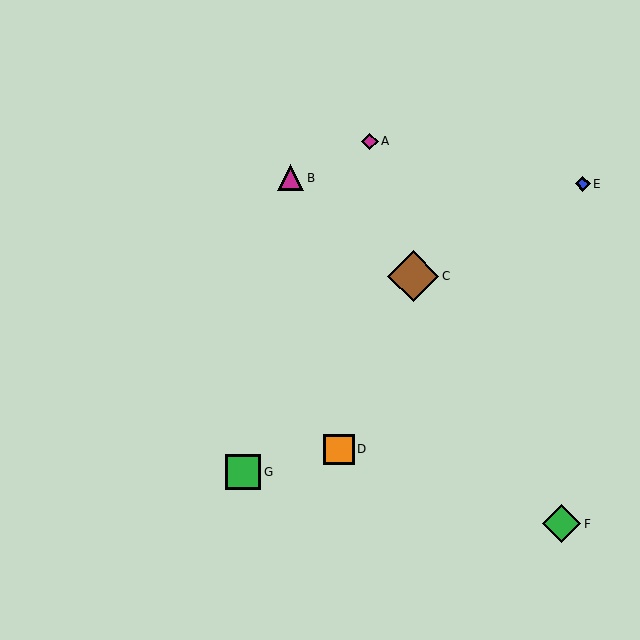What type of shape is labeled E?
Shape E is a blue diamond.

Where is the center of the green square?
The center of the green square is at (243, 472).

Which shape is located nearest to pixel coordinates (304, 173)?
The magenta triangle (labeled B) at (291, 178) is nearest to that location.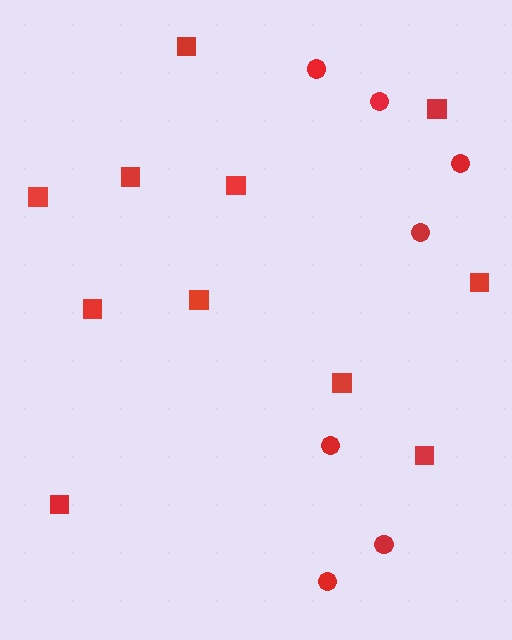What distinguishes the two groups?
There are 2 groups: one group of circles (7) and one group of squares (11).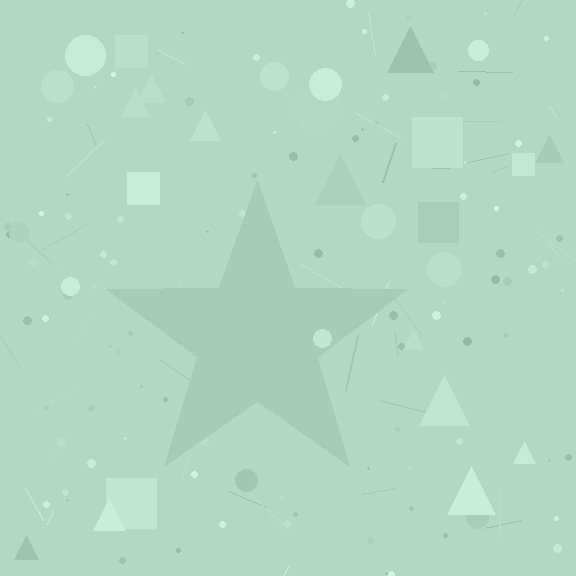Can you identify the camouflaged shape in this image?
The camouflaged shape is a star.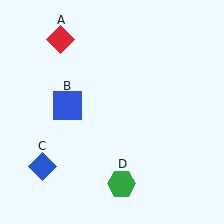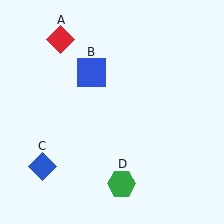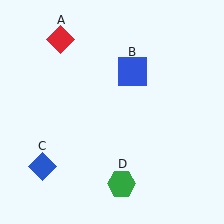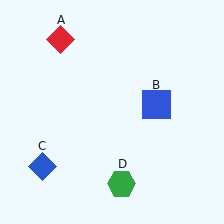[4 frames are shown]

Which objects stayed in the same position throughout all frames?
Red diamond (object A) and blue diamond (object C) and green hexagon (object D) remained stationary.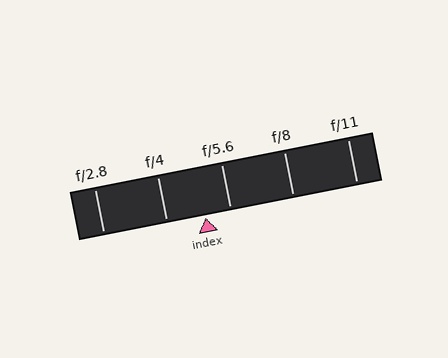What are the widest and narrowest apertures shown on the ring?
The widest aperture shown is f/2.8 and the narrowest is f/11.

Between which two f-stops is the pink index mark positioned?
The index mark is between f/4 and f/5.6.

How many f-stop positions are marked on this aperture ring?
There are 5 f-stop positions marked.